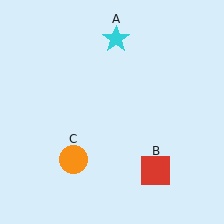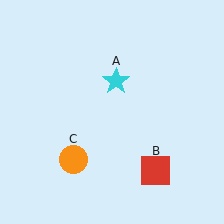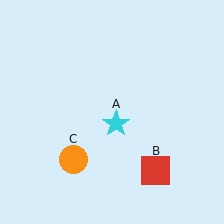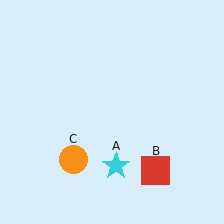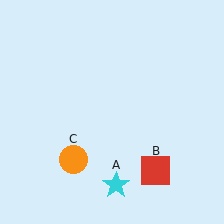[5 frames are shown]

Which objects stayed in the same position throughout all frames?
Red square (object B) and orange circle (object C) remained stationary.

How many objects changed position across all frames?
1 object changed position: cyan star (object A).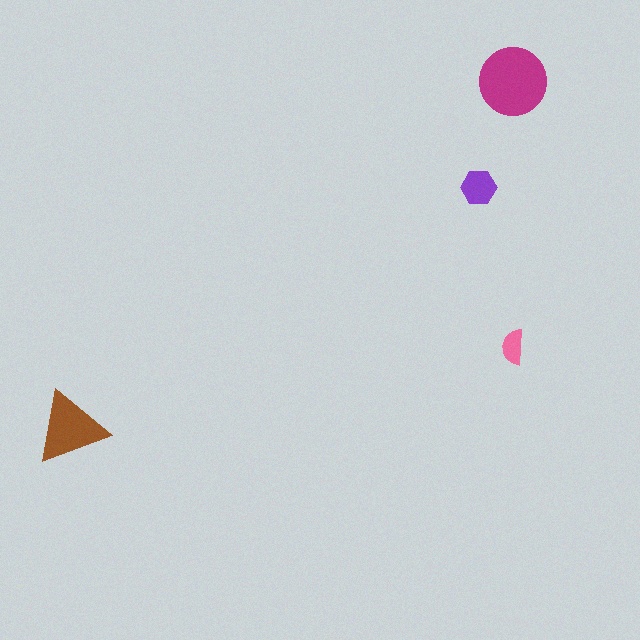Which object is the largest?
The magenta circle.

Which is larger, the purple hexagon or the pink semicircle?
The purple hexagon.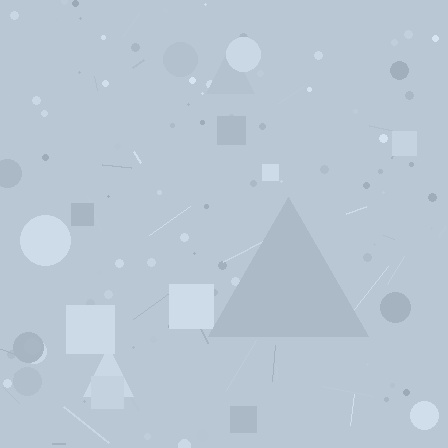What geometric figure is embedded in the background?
A triangle is embedded in the background.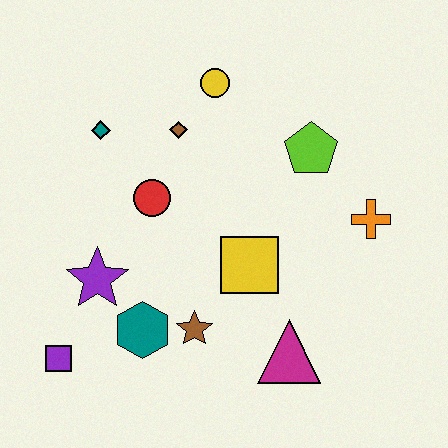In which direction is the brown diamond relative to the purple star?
The brown diamond is above the purple star.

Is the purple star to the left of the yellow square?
Yes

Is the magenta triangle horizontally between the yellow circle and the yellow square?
No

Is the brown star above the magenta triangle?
Yes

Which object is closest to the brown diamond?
The yellow circle is closest to the brown diamond.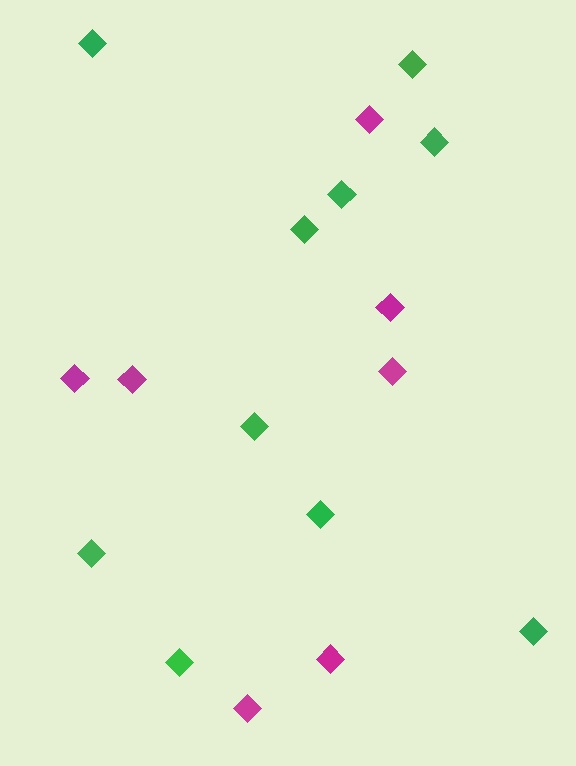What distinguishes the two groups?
There are 2 groups: one group of green diamonds (10) and one group of magenta diamonds (7).